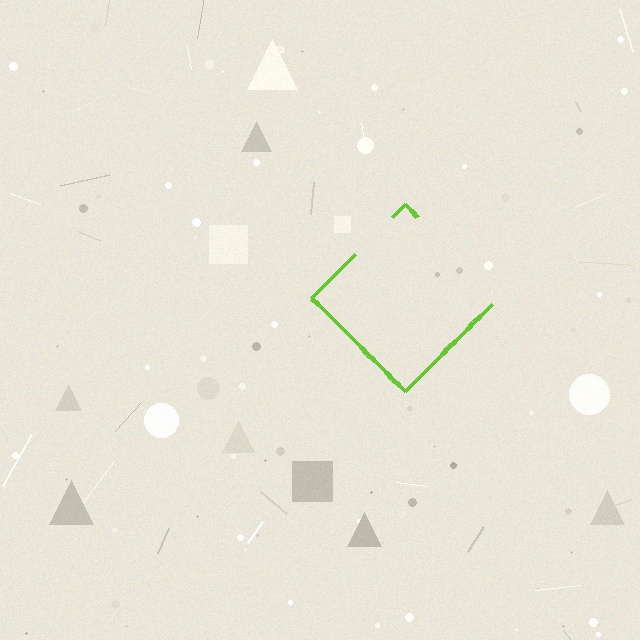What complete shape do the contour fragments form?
The contour fragments form a diamond.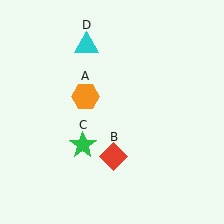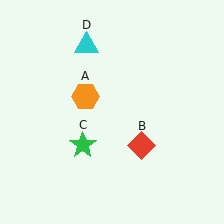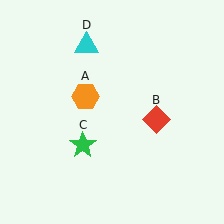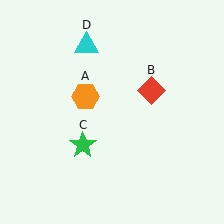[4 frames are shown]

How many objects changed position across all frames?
1 object changed position: red diamond (object B).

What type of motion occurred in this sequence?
The red diamond (object B) rotated counterclockwise around the center of the scene.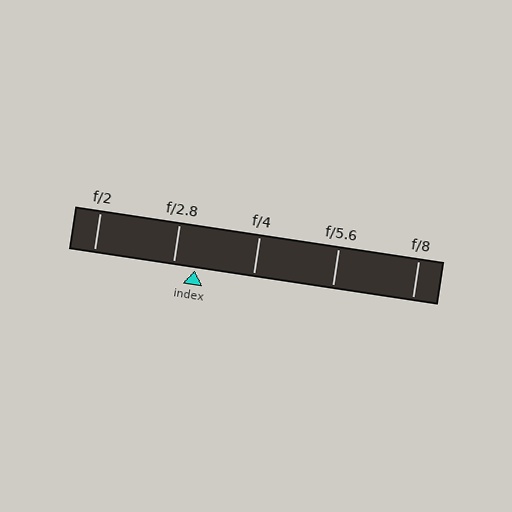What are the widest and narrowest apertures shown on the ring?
The widest aperture shown is f/2 and the narrowest is f/8.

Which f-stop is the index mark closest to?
The index mark is closest to f/2.8.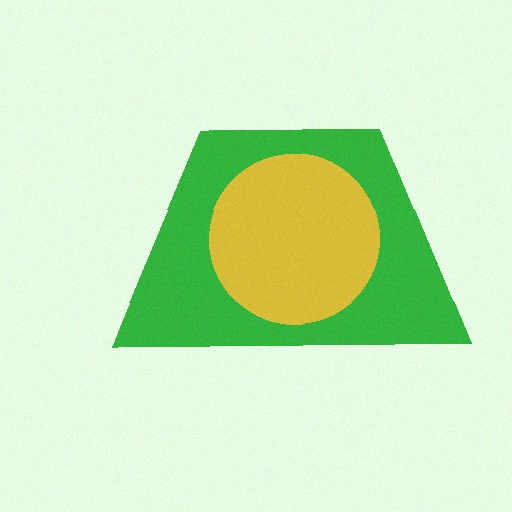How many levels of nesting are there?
2.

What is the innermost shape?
The yellow circle.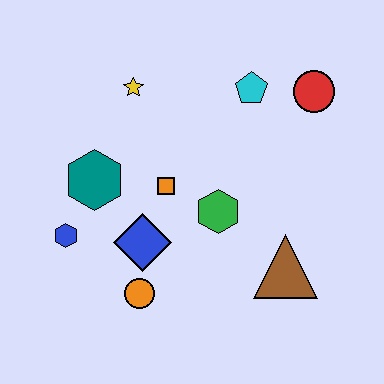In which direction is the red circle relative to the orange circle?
The red circle is above the orange circle.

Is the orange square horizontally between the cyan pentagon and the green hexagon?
No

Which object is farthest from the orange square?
The red circle is farthest from the orange square.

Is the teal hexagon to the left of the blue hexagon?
No